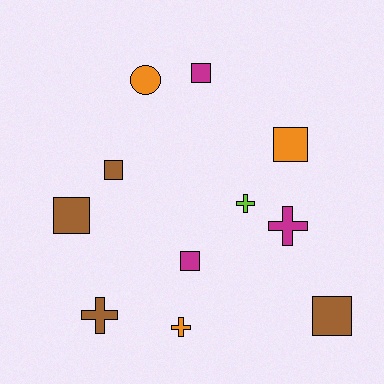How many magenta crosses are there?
There is 1 magenta cross.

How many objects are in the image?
There are 11 objects.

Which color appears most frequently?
Brown, with 4 objects.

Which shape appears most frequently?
Square, with 6 objects.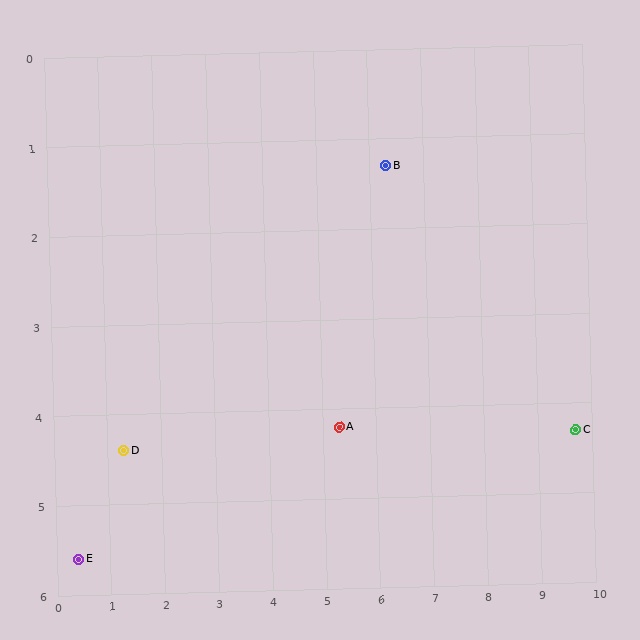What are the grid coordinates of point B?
Point B is at approximately (6.3, 1.3).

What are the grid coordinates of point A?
Point A is at approximately (5.3, 4.2).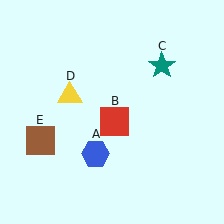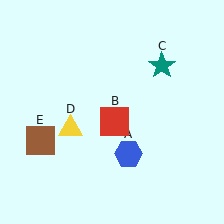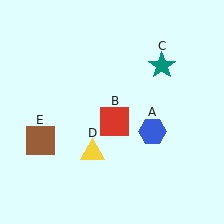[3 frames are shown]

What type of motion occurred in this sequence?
The blue hexagon (object A), yellow triangle (object D) rotated counterclockwise around the center of the scene.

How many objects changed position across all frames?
2 objects changed position: blue hexagon (object A), yellow triangle (object D).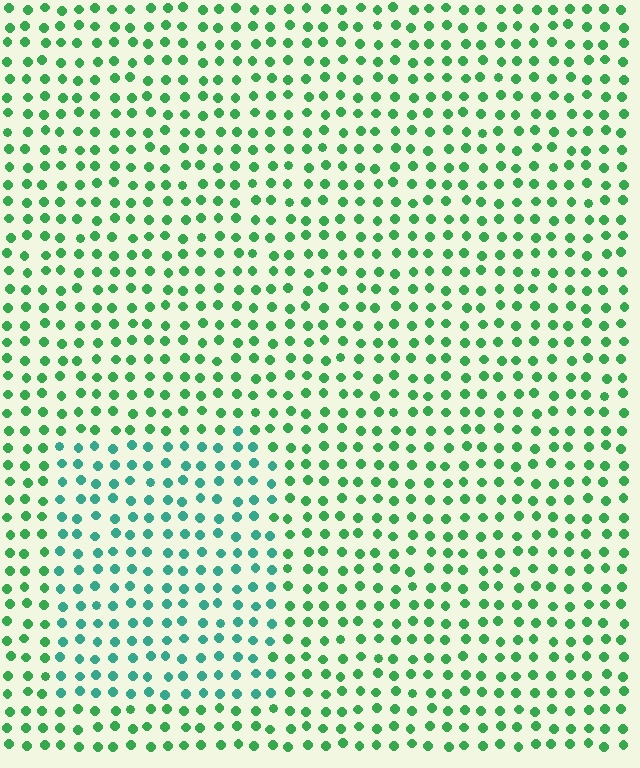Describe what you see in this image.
The image is filled with small green elements in a uniform arrangement. A rectangle-shaped region is visible where the elements are tinted to a slightly different hue, forming a subtle color boundary.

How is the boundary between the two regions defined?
The boundary is defined purely by a slight shift in hue (about 33 degrees). Spacing, size, and orientation are identical on both sides.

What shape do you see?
I see a rectangle.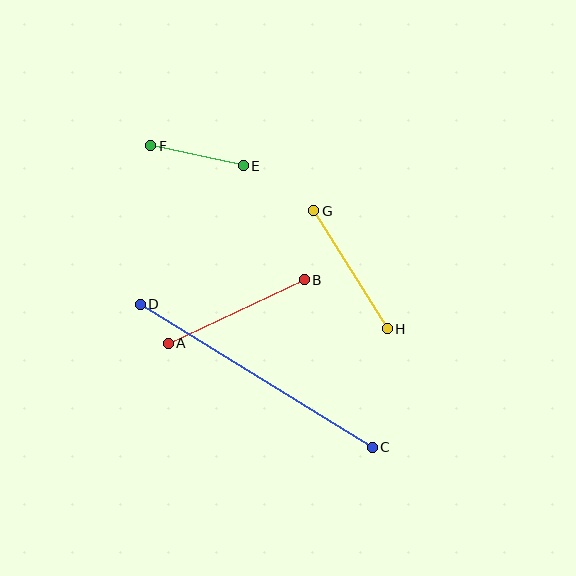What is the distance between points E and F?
The distance is approximately 94 pixels.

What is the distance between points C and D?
The distance is approximately 273 pixels.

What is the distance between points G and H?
The distance is approximately 139 pixels.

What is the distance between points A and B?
The distance is approximately 150 pixels.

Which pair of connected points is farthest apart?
Points C and D are farthest apart.